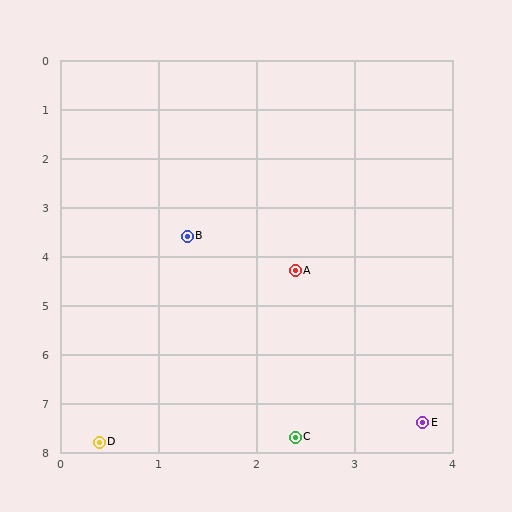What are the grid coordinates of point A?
Point A is at approximately (2.4, 4.3).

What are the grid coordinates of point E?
Point E is at approximately (3.7, 7.4).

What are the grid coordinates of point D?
Point D is at approximately (0.4, 7.8).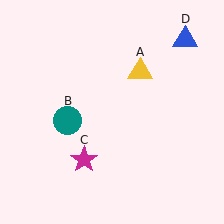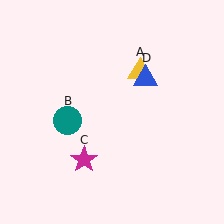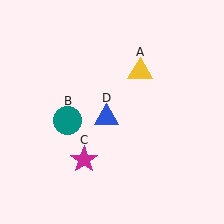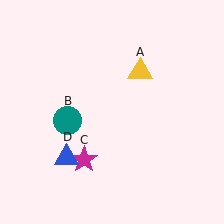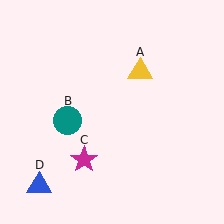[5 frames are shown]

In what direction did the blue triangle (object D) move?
The blue triangle (object D) moved down and to the left.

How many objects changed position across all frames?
1 object changed position: blue triangle (object D).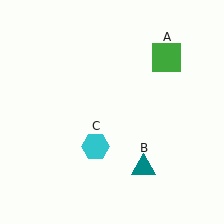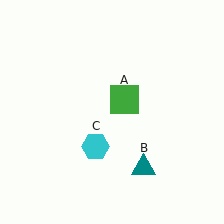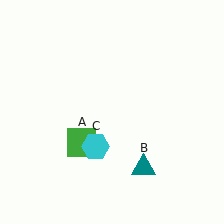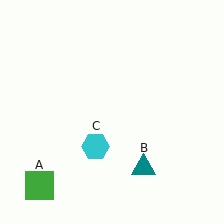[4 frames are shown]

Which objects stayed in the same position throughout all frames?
Teal triangle (object B) and cyan hexagon (object C) remained stationary.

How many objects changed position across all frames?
1 object changed position: green square (object A).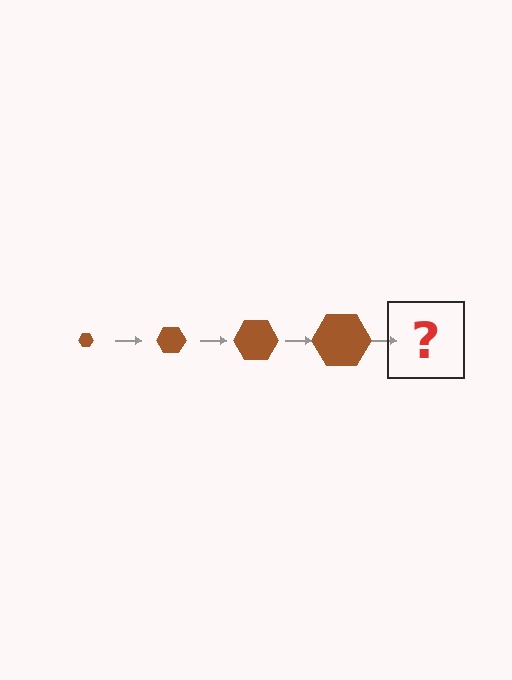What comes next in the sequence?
The next element should be a brown hexagon, larger than the previous one.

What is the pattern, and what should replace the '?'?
The pattern is that the hexagon gets progressively larger each step. The '?' should be a brown hexagon, larger than the previous one.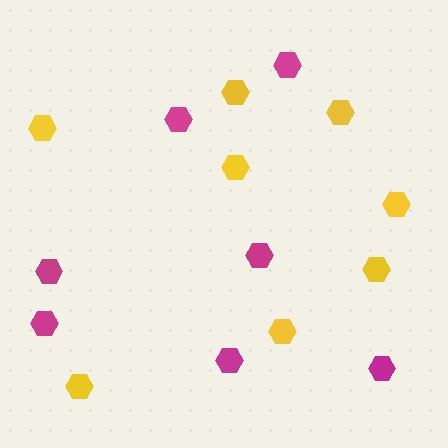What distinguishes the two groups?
There are 2 groups: one group of magenta hexagons (7) and one group of yellow hexagons (8).